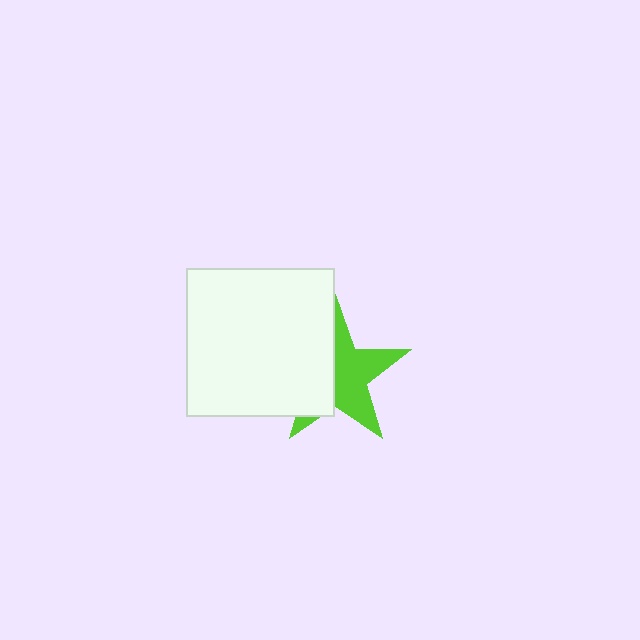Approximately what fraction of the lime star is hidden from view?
Roughly 46% of the lime star is hidden behind the white square.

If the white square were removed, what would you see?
You would see the complete lime star.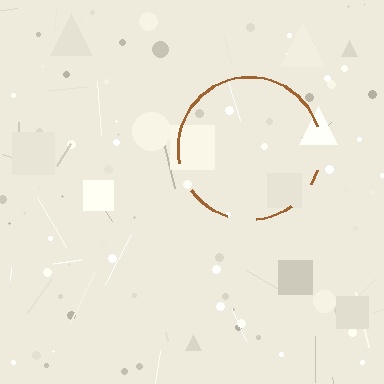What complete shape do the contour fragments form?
The contour fragments form a circle.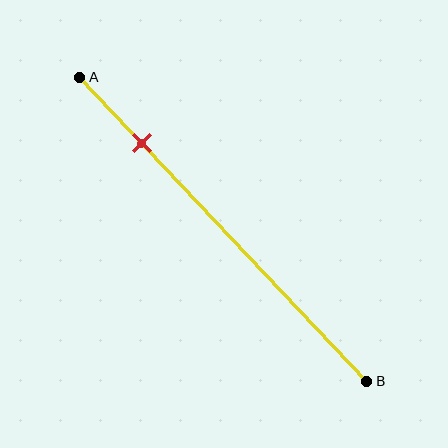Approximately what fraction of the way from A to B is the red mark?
The red mark is approximately 20% of the way from A to B.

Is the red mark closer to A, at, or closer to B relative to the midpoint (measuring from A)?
The red mark is closer to point A than the midpoint of segment AB.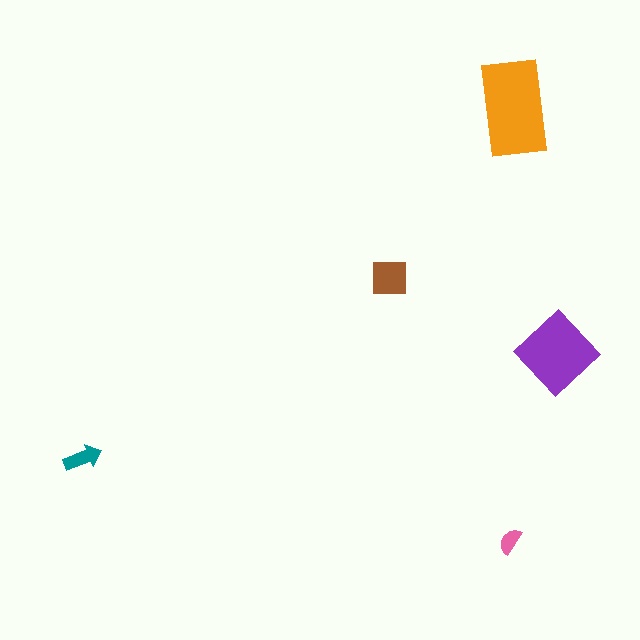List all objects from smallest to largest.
The pink semicircle, the teal arrow, the brown square, the purple diamond, the orange rectangle.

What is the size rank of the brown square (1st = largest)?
3rd.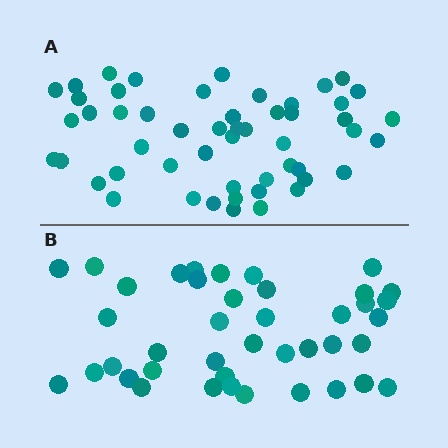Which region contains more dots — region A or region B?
Region A (the top region) has more dots.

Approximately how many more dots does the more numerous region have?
Region A has roughly 12 or so more dots than region B.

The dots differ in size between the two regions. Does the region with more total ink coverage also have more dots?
No. Region B has more total ink coverage because its dots are larger, but region A actually contains more individual dots. Total area can be misleading — the number of items is what matters here.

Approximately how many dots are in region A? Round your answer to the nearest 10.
About 50 dots. (The exact count is 52, which rounds to 50.)